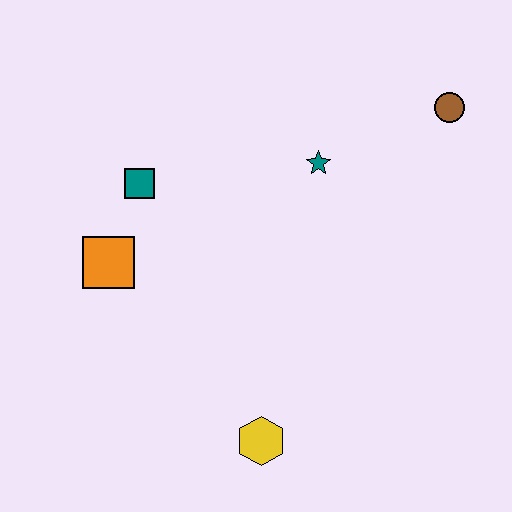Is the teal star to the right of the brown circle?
No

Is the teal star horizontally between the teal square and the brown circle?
Yes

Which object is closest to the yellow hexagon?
The orange square is closest to the yellow hexagon.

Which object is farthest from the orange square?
The brown circle is farthest from the orange square.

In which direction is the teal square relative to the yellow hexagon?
The teal square is above the yellow hexagon.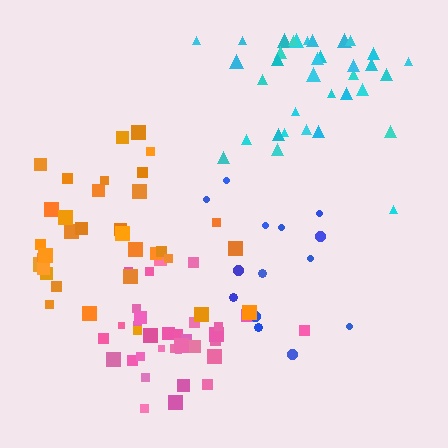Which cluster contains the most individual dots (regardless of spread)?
Pink (35).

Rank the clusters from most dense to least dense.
pink, cyan, orange, blue.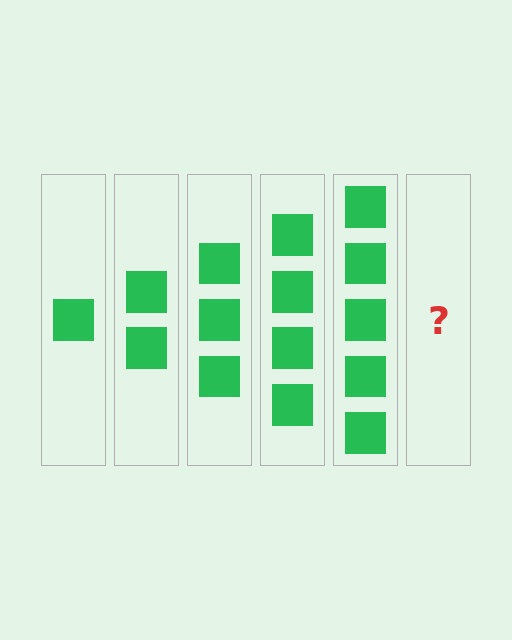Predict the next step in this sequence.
The next step is 6 squares.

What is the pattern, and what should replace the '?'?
The pattern is that each step adds one more square. The '?' should be 6 squares.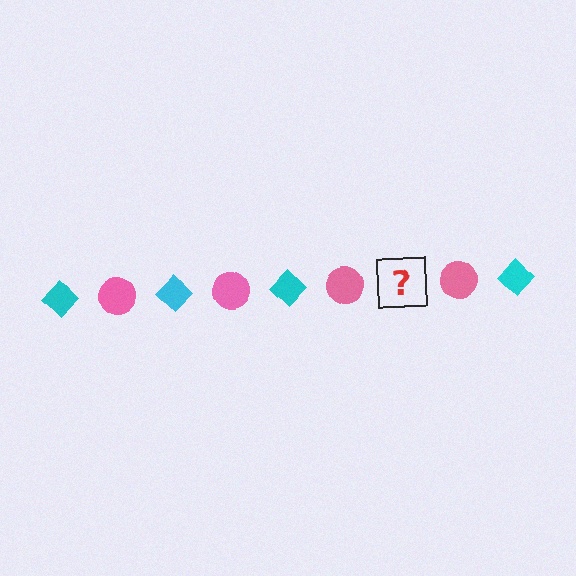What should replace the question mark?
The question mark should be replaced with a cyan diamond.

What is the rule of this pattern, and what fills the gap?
The rule is that the pattern alternates between cyan diamond and pink circle. The gap should be filled with a cyan diamond.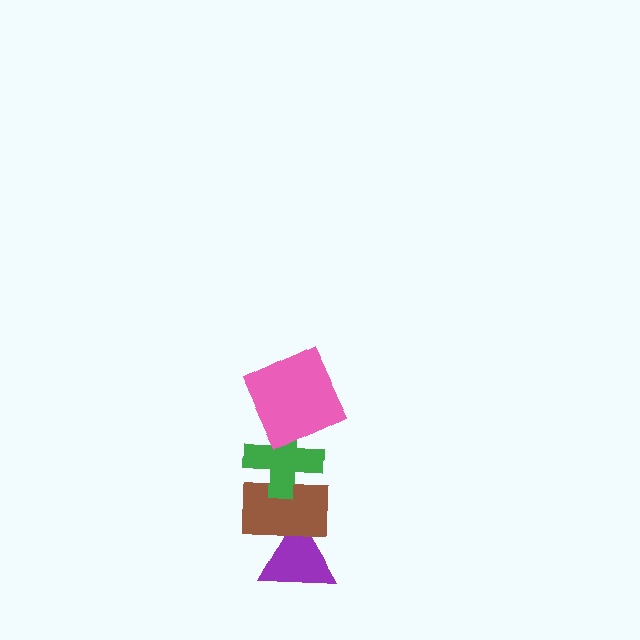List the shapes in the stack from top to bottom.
From top to bottom: the pink square, the green cross, the brown rectangle, the purple triangle.